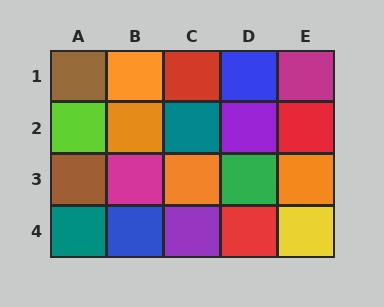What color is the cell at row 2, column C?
Teal.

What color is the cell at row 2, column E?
Red.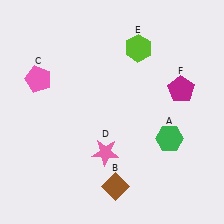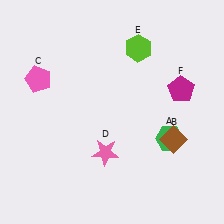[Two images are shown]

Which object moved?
The brown diamond (B) moved right.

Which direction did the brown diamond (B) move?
The brown diamond (B) moved right.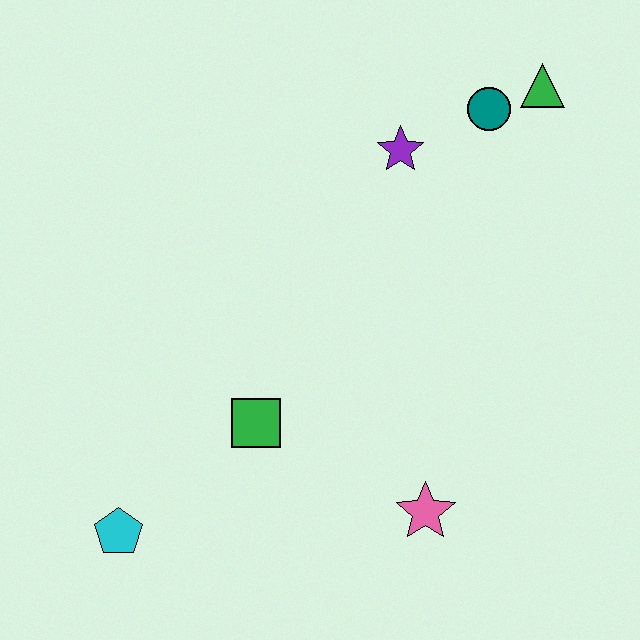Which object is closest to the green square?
The cyan pentagon is closest to the green square.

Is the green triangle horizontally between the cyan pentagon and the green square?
No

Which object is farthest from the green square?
The green triangle is farthest from the green square.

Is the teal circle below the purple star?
No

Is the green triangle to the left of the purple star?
No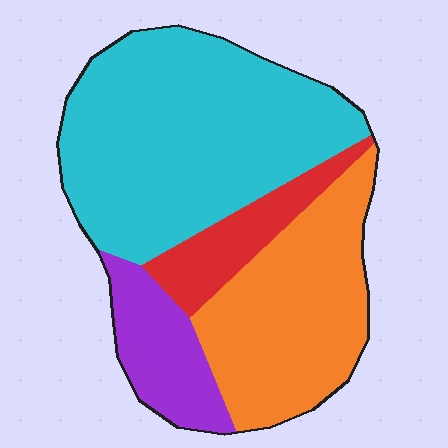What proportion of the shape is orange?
Orange covers roughly 30% of the shape.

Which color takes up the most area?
Cyan, at roughly 50%.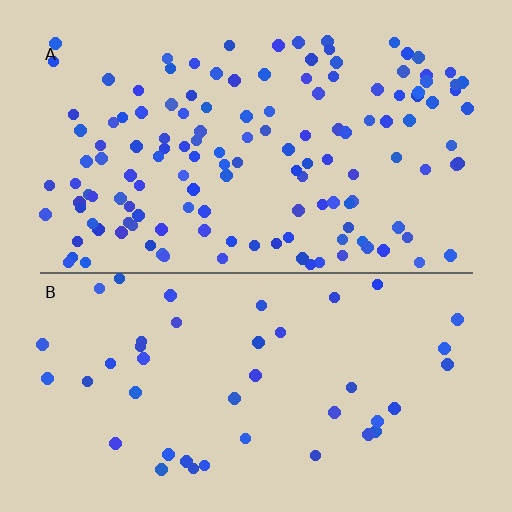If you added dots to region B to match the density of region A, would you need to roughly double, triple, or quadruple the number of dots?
Approximately triple.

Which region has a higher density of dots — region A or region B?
A (the top).